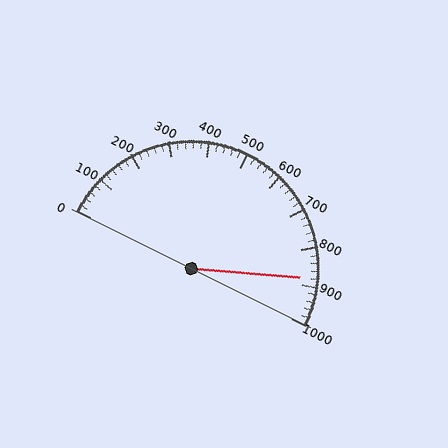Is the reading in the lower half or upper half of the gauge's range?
The reading is in the upper half of the range (0 to 1000).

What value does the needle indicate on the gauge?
The needle indicates approximately 880.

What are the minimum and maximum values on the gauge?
The gauge ranges from 0 to 1000.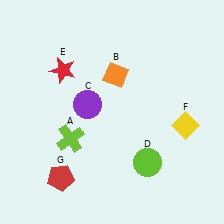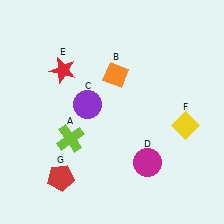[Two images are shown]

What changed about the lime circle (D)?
In Image 1, D is lime. In Image 2, it changed to magenta.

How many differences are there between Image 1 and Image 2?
There is 1 difference between the two images.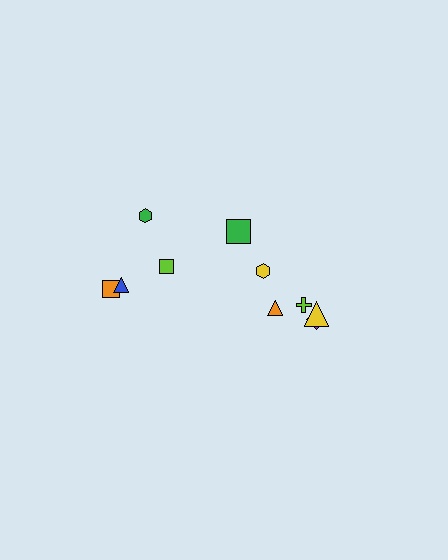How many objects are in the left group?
There are 4 objects.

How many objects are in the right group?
There are 6 objects.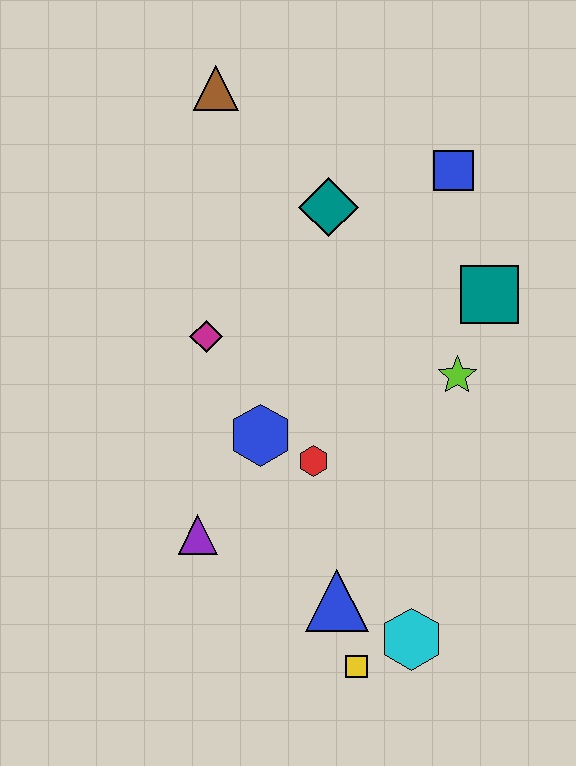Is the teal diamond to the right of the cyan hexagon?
No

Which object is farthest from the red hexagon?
The brown triangle is farthest from the red hexagon.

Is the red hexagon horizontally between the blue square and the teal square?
No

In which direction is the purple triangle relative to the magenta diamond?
The purple triangle is below the magenta diamond.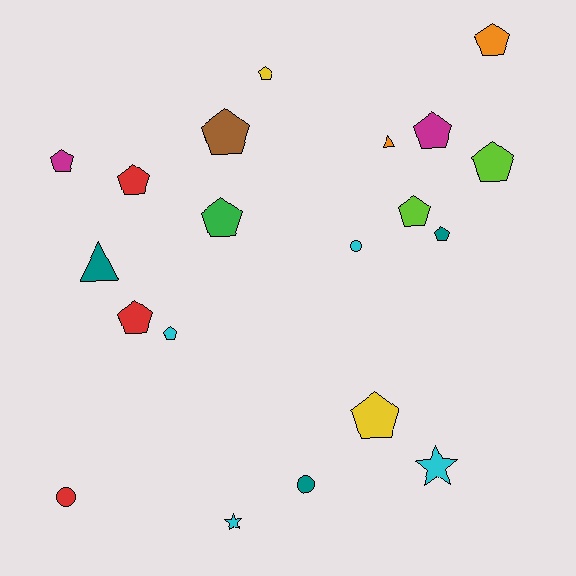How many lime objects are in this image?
There are 2 lime objects.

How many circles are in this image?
There are 3 circles.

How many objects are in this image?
There are 20 objects.